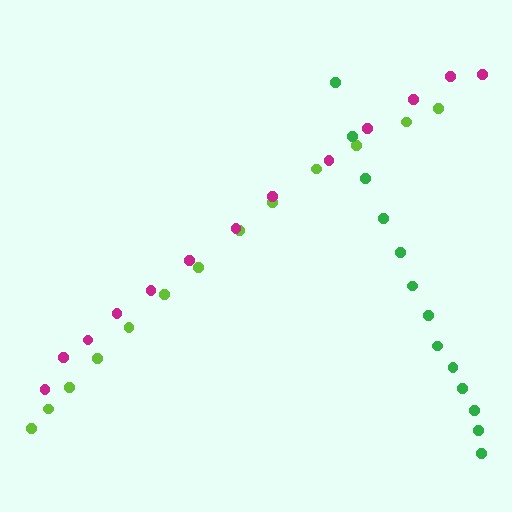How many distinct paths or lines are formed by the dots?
There are 3 distinct paths.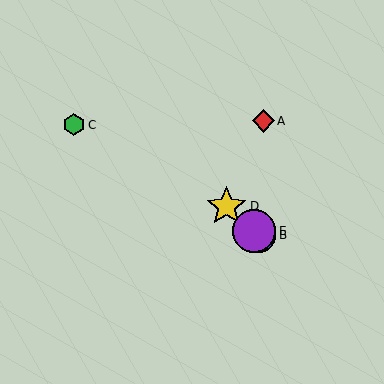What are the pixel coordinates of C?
Object C is at (74, 125).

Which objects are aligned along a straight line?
Objects B, D, E are aligned along a straight line.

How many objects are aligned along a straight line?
3 objects (B, D, E) are aligned along a straight line.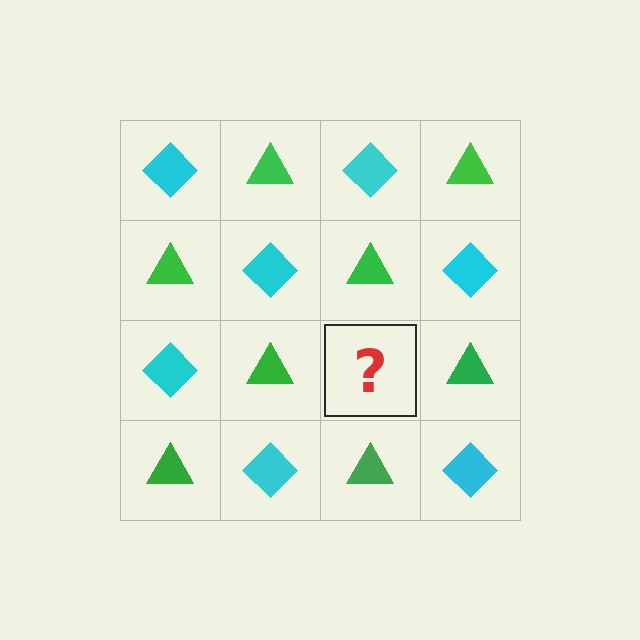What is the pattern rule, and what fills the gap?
The rule is that it alternates cyan diamond and green triangle in a checkerboard pattern. The gap should be filled with a cyan diamond.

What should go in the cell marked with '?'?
The missing cell should contain a cyan diamond.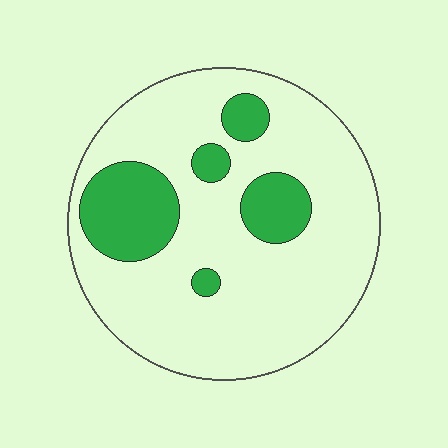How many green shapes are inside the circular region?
5.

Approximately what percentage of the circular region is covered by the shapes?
Approximately 20%.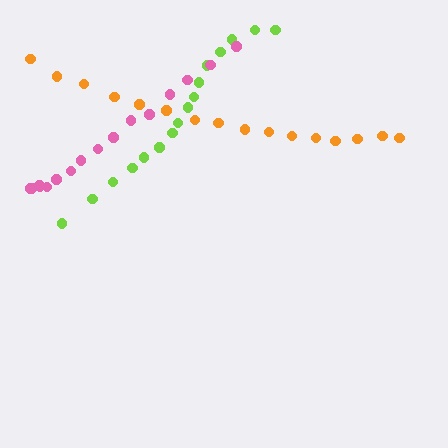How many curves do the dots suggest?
There are 3 distinct paths.